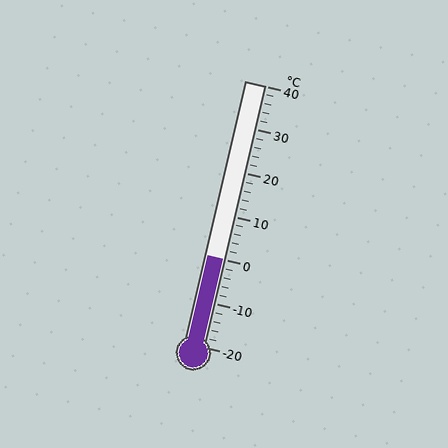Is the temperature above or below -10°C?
The temperature is above -10°C.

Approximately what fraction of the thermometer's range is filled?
The thermometer is filled to approximately 35% of its range.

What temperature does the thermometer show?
The thermometer shows approximately 0°C.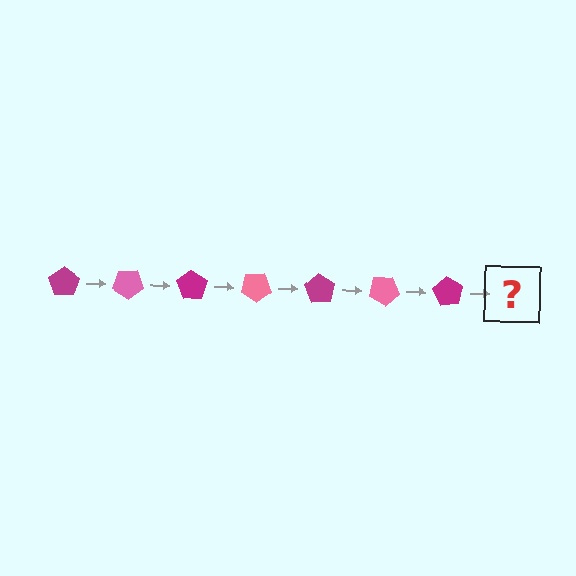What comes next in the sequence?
The next element should be a pink pentagon, rotated 245 degrees from the start.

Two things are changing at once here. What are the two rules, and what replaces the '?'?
The two rules are that it rotates 35 degrees each step and the color cycles through magenta and pink. The '?' should be a pink pentagon, rotated 245 degrees from the start.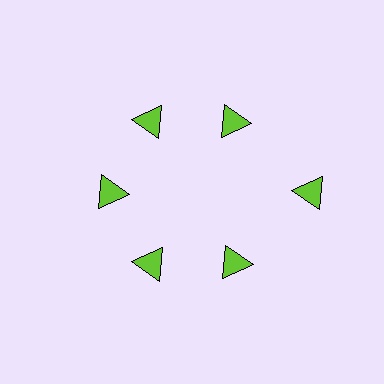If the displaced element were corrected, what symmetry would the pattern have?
It would have 6-fold rotational symmetry — the pattern would map onto itself every 60 degrees.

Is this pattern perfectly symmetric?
No. The 6 lime triangles are arranged in a ring, but one element near the 3 o'clock position is pushed outward from the center, breaking the 6-fold rotational symmetry.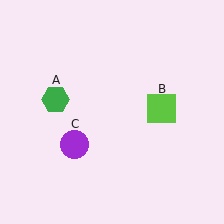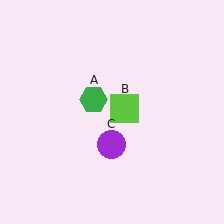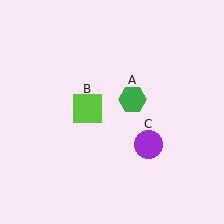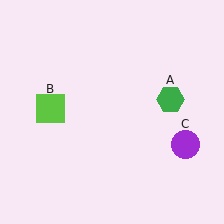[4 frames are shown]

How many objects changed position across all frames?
3 objects changed position: green hexagon (object A), lime square (object B), purple circle (object C).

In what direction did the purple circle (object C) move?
The purple circle (object C) moved right.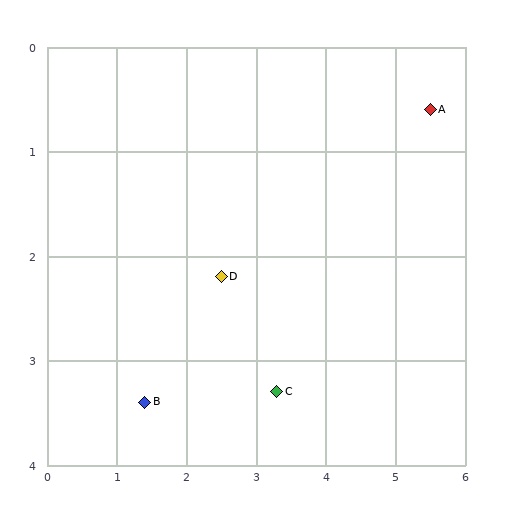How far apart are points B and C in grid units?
Points B and C are about 1.9 grid units apart.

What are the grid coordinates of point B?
Point B is at approximately (1.4, 3.4).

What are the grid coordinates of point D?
Point D is at approximately (2.5, 2.2).